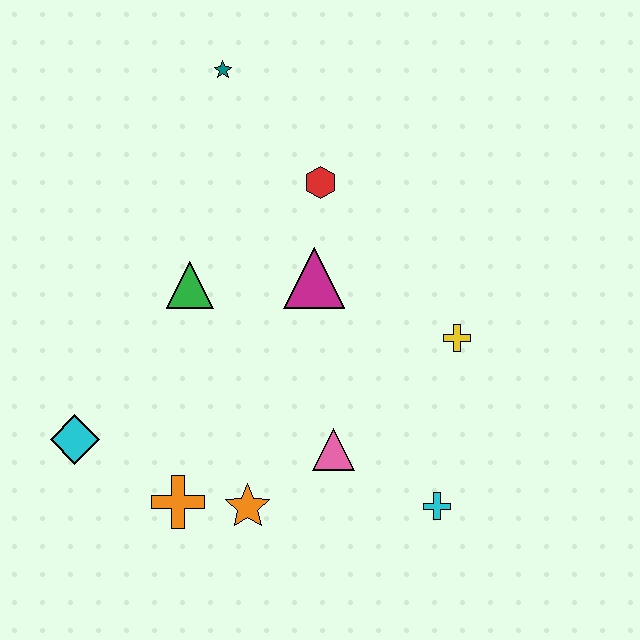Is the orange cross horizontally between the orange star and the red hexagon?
No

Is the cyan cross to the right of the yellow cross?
No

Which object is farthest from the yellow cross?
The cyan diamond is farthest from the yellow cross.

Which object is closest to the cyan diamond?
The orange cross is closest to the cyan diamond.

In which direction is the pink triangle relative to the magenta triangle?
The pink triangle is below the magenta triangle.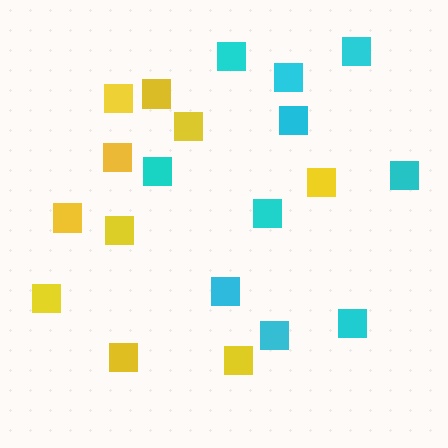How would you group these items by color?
There are 2 groups: one group of yellow squares (10) and one group of cyan squares (10).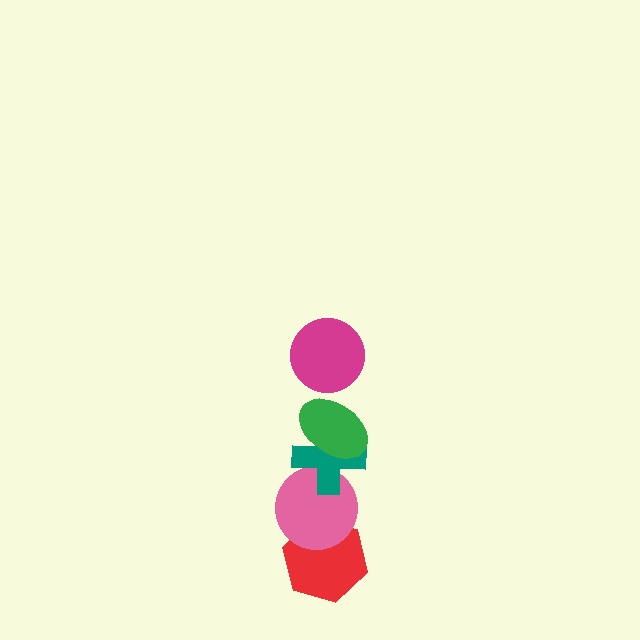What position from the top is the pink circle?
The pink circle is 4th from the top.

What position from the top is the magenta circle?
The magenta circle is 1st from the top.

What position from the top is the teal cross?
The teal cross is 3rd from the top.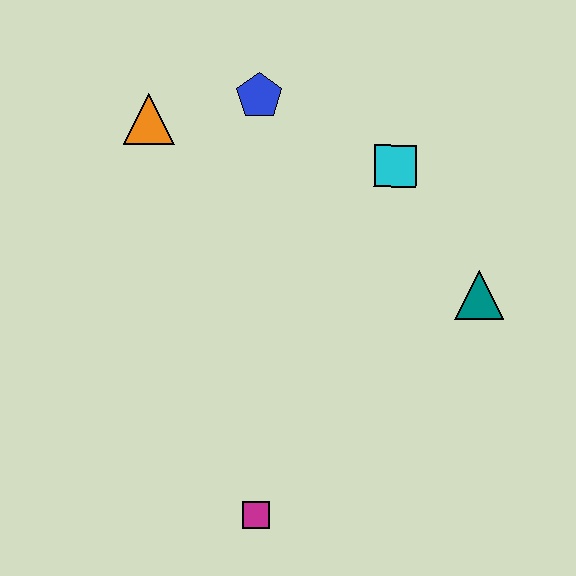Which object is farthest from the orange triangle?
The magenta square is farthest from the orange triangle.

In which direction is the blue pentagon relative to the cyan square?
The blue pentagon is to the left of the cyan square.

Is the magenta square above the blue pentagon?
No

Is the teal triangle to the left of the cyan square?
No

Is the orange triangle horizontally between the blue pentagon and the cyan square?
No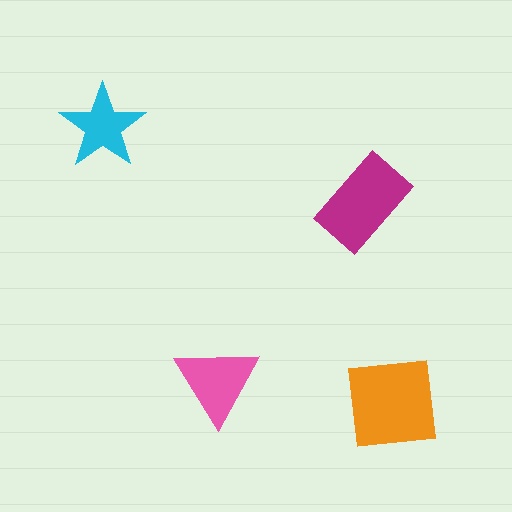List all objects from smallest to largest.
The cyan star, the pink triangle, the magenta rectangle, the orange square.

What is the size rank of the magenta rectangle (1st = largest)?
2nd.